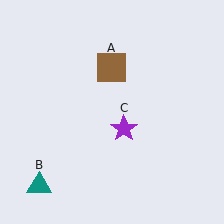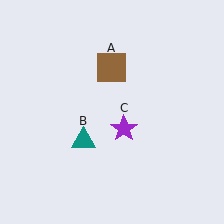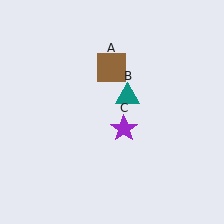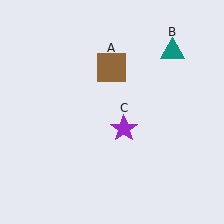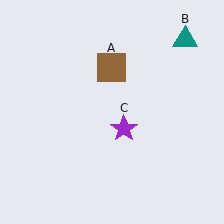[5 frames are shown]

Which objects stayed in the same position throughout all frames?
Brown square (object A) and purple star (object C) remained stationary.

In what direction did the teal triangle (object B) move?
The teal triangle (object B) moved up and to the right.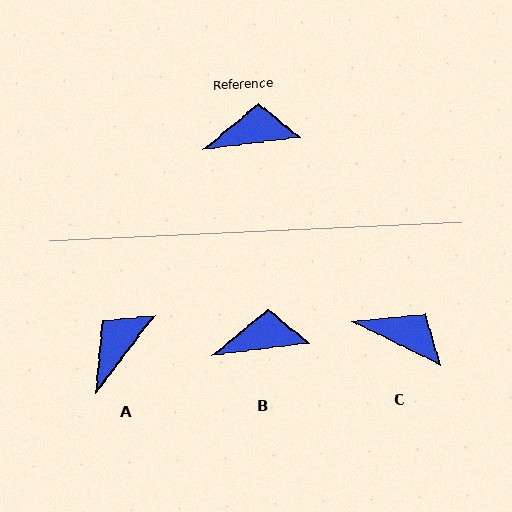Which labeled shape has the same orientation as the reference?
B.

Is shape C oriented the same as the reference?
No, it is off by about 34 degrees.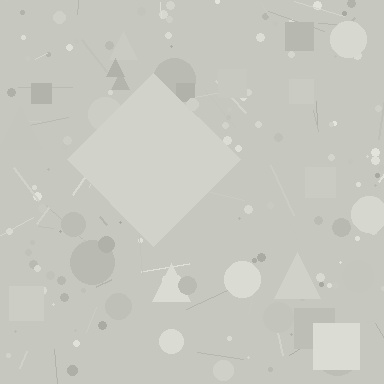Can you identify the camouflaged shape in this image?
The camouflaged shape is a diamond.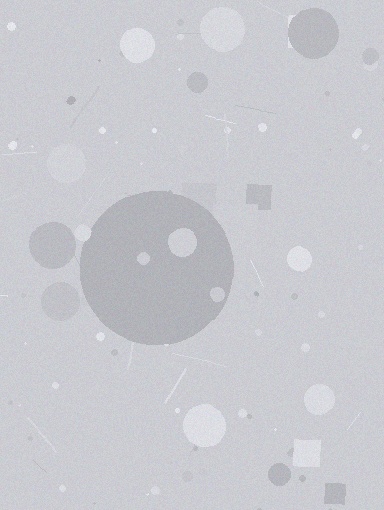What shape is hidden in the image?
A circle is hidden in the image.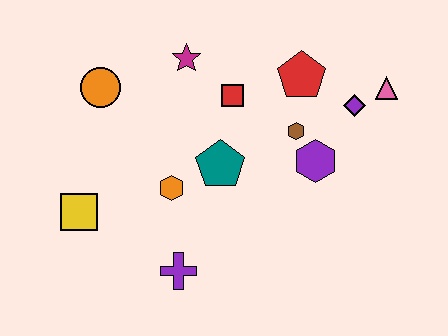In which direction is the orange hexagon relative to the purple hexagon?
The orange hexagon is to the left of the purple hexagon.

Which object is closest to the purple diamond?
The pink triangle is closest to the purple diamond.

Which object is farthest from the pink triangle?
The yellow square is farthest from the pink triangle.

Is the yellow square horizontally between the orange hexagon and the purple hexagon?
No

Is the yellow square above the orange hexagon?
No